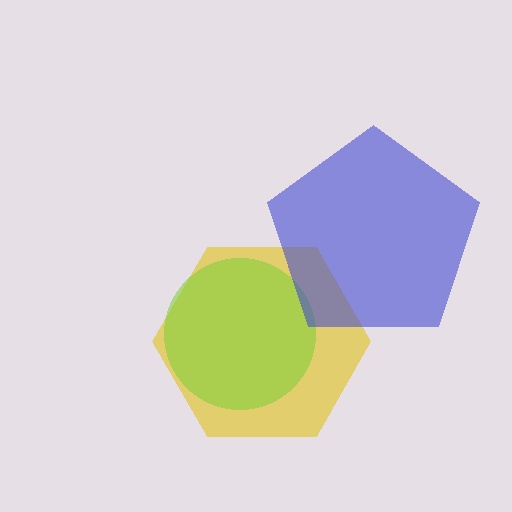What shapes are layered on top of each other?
The layered shapes are: a yellow hexagon, a lime circle, a blue pentagon.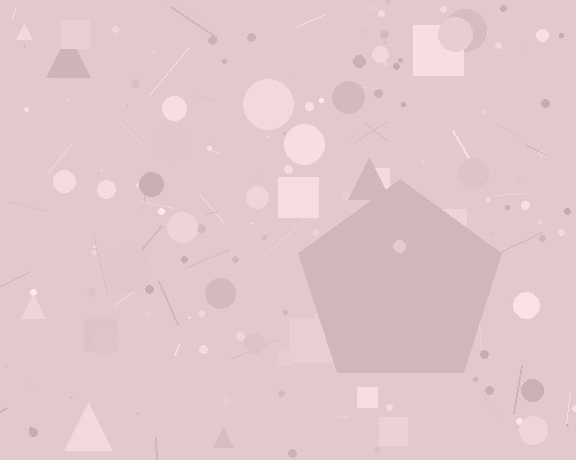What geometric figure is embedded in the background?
A pentagon is embedded in the background.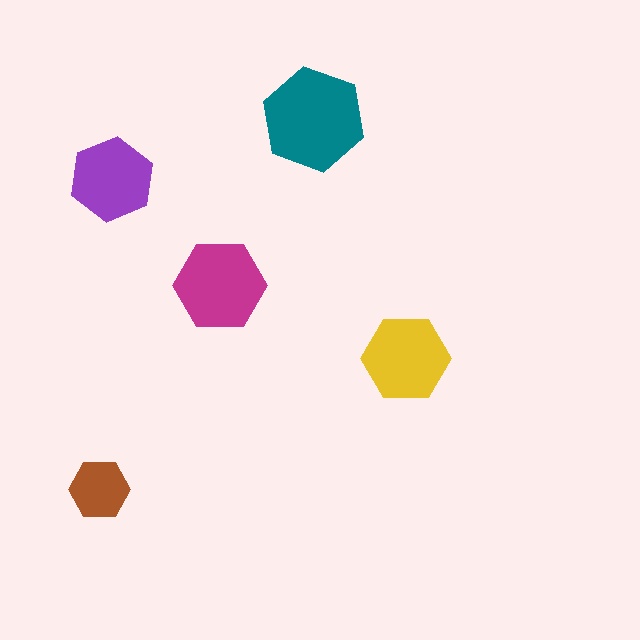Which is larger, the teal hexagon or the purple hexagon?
The teal one.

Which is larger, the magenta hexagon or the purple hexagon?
The magenta one.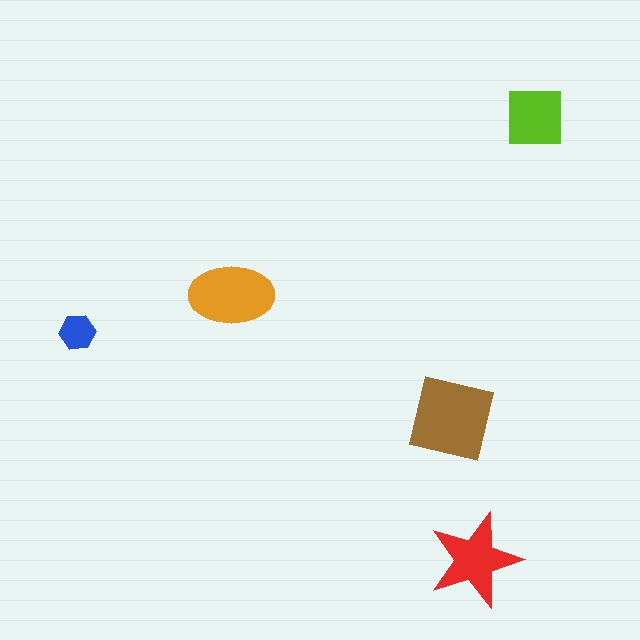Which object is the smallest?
The blue hexagon.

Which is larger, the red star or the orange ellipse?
The orange ellipse.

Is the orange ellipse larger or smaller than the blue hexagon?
Larger.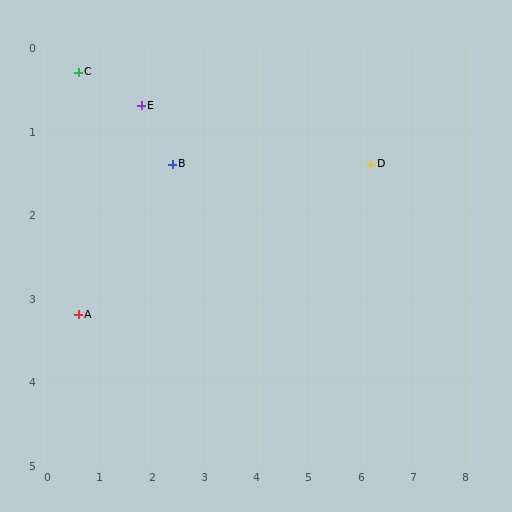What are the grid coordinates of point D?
Point D is at approximately (6.2, 1.4).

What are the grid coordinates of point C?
Point C is at approximately (0.6, 0.3).